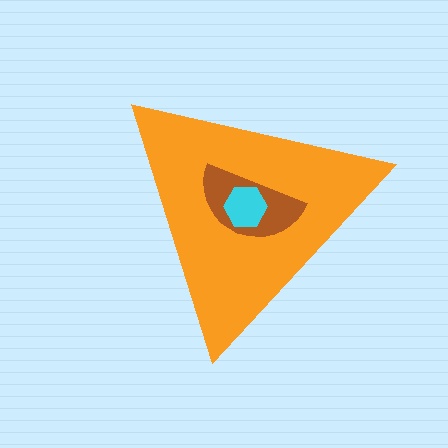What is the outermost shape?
The orange triangle.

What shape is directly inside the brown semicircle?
The cyan hexagon.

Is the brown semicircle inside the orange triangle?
Yes.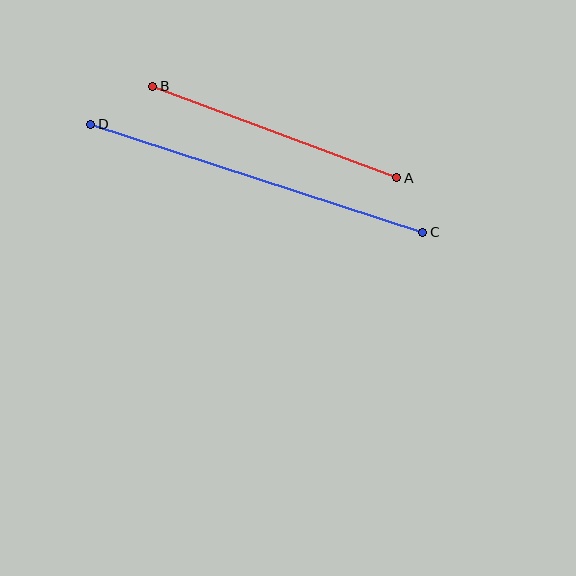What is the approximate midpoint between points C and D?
The midpoint is at approximately (257, 178) pixels.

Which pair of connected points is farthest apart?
Points C and D are farthest apart.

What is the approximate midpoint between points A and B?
The midpoint is at approximately (275, 132) pixels.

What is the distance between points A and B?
The distance is approximately 261 pixels.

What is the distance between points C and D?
The distance is approximately 349 pixels.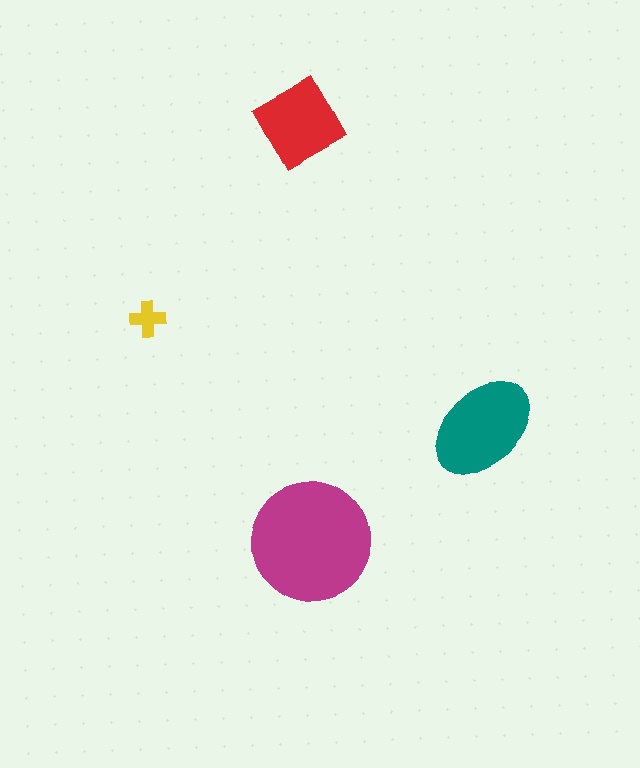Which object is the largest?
The magenta circle.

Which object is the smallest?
The yellow cross.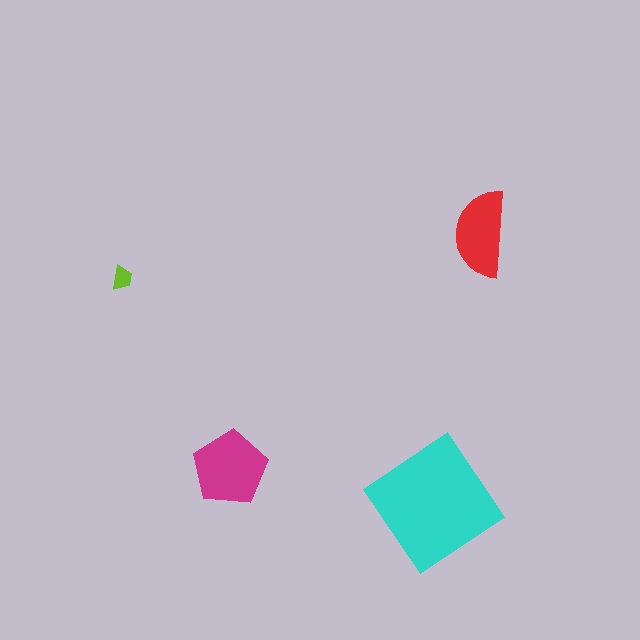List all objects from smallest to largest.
The lime trapezoid, the red semicircle, the magenta pentagon, the cyan diamond.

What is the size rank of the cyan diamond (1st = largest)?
1st.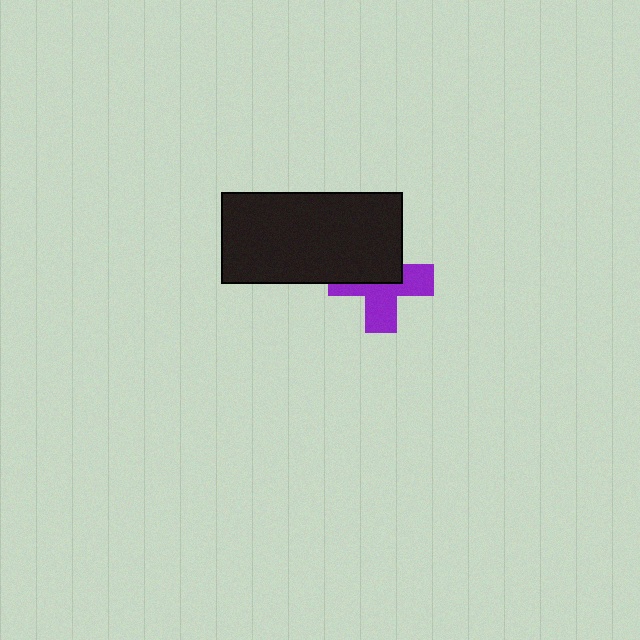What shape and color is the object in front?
The object in front is a black rectangle.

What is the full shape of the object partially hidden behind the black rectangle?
The partially hidden object is a purple cross.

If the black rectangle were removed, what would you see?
You would see the complete purple cross.